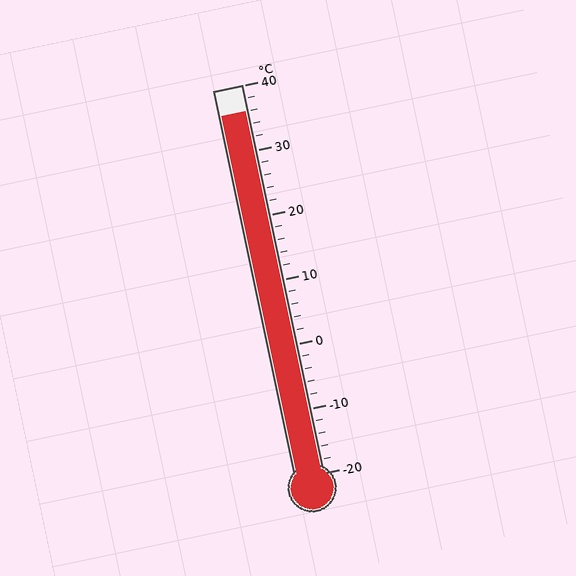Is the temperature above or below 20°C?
The temperature is above 20°C.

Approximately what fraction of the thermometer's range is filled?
The thermometer is filled to approximately 95% of its range.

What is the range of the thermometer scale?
The thermometer scale ranges from -20°C to 40°C.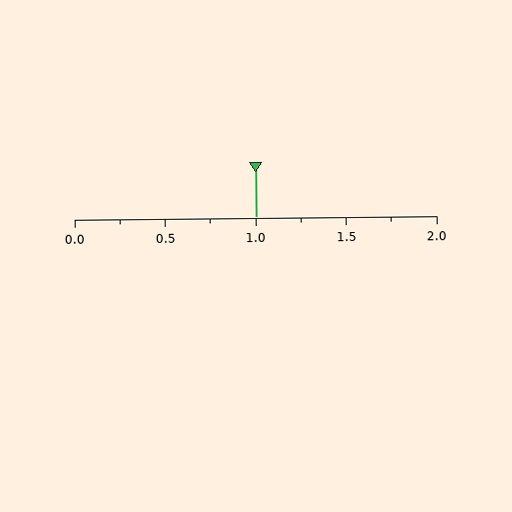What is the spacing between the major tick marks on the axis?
The major ticks are spaced 0.5 apart.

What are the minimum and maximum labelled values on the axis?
The axis runs from 0.0 to 2.0.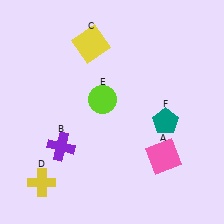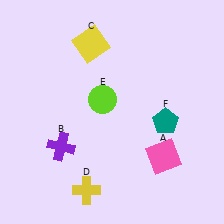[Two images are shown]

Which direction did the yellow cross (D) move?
The yellow cross (D) moved right.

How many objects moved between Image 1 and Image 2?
1 object moved between the two images.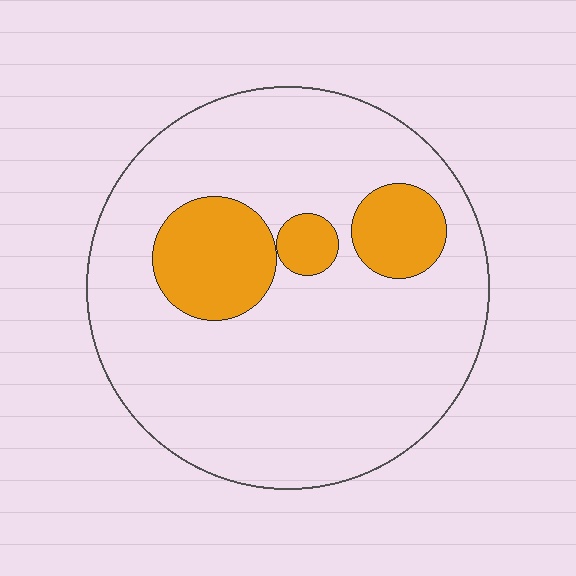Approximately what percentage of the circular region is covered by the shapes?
Approximately 20%.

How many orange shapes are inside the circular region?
3.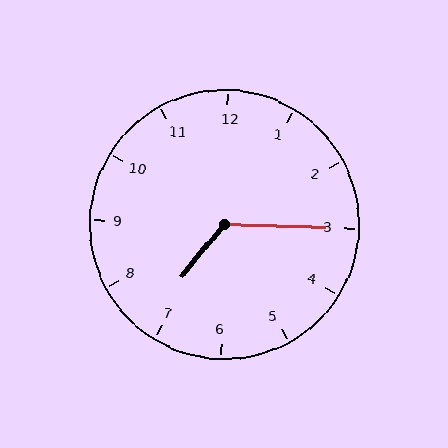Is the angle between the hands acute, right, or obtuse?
It is obtuse.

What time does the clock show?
7:15.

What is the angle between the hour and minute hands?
Approximately 128 degrees.